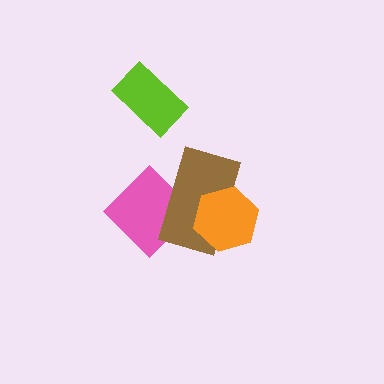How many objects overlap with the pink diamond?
1 object overlaps with the pink diamond.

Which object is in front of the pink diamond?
The brown rectangle is in front of the pink diamond.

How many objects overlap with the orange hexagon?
1 object overlaps with the orange hexagon.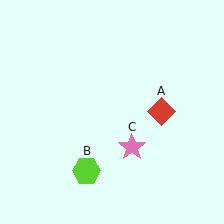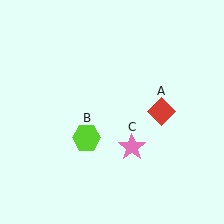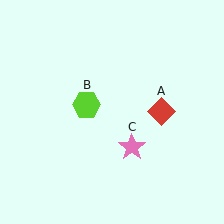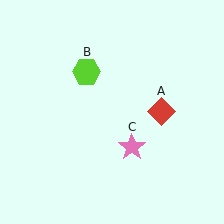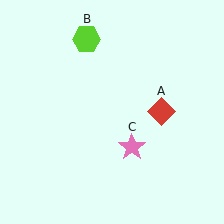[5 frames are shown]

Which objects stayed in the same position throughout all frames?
Red diamond (object A) and pink star (object C) remained stationary.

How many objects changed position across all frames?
1 object changed position: lime hexagon (object B).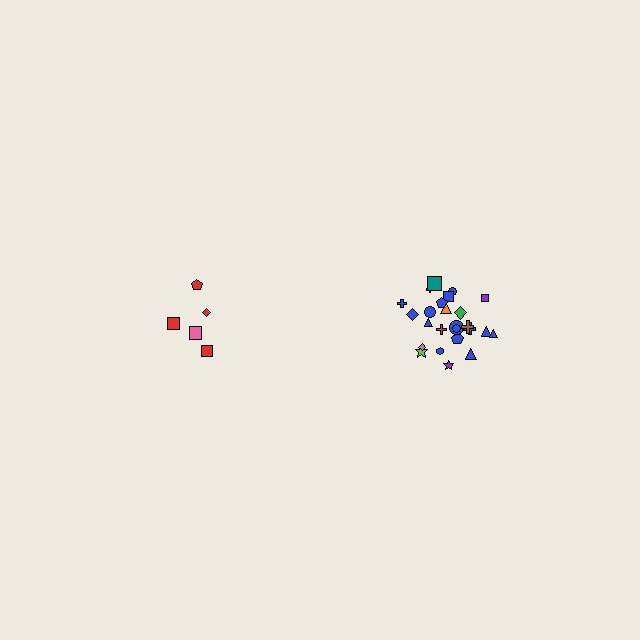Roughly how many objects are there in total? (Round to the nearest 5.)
Roughly 30 objects in total.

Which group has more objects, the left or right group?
The right group.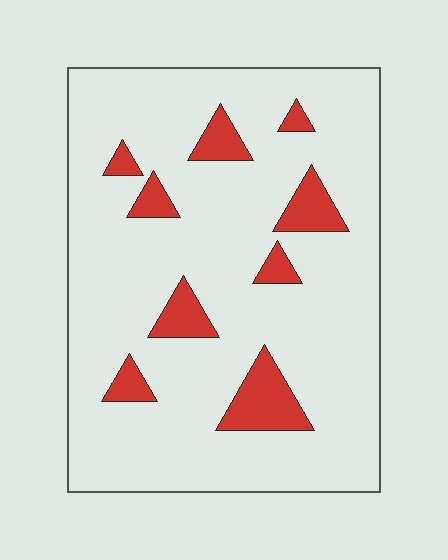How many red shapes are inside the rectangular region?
9.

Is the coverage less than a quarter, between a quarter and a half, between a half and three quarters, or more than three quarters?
Less than a quarter.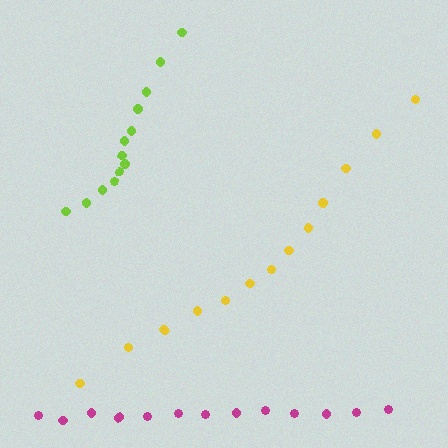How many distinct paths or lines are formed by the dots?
There are 3 distinct paths.